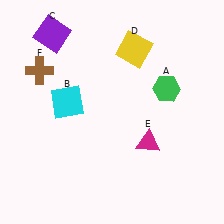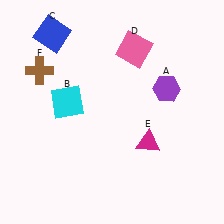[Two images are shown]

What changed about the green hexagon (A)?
In Image 1, A is green. In Image 2, it changed to purple.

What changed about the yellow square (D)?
In Image 1, D is yellow. In Image 2, it changed to pink.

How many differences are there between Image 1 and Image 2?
There are 3 differences between the two images.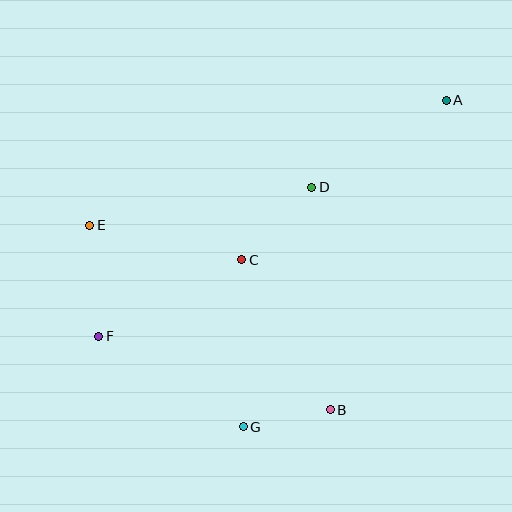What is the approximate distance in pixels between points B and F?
The distance between B and F is approximately 243 pixels.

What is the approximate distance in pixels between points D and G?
The distance between D and G is approximately 249 pixels.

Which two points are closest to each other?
Points B and G are closest to each other.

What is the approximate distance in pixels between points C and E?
The distance between C and E is approximately 156 pixels.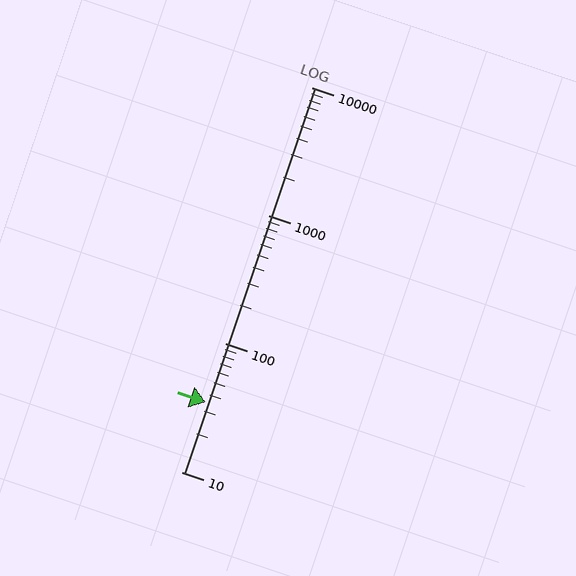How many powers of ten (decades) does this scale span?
The scale spans 3 decades, from 10 to 10000.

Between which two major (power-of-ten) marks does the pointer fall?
The pointer is between 10 and 100.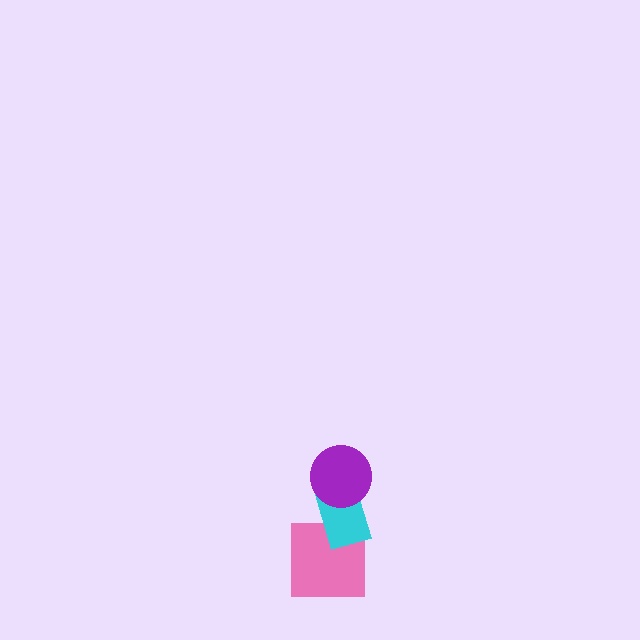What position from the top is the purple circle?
The purple circle is 1st from the top.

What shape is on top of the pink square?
The cyan rectangle is on top of the pink square.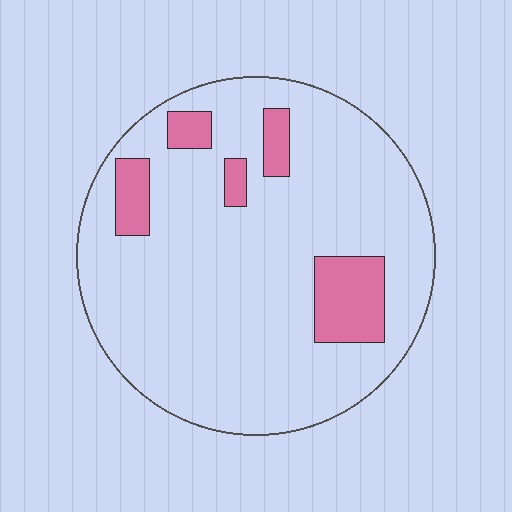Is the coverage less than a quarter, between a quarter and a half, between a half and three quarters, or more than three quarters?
Less than a quarter.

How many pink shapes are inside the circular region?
5.